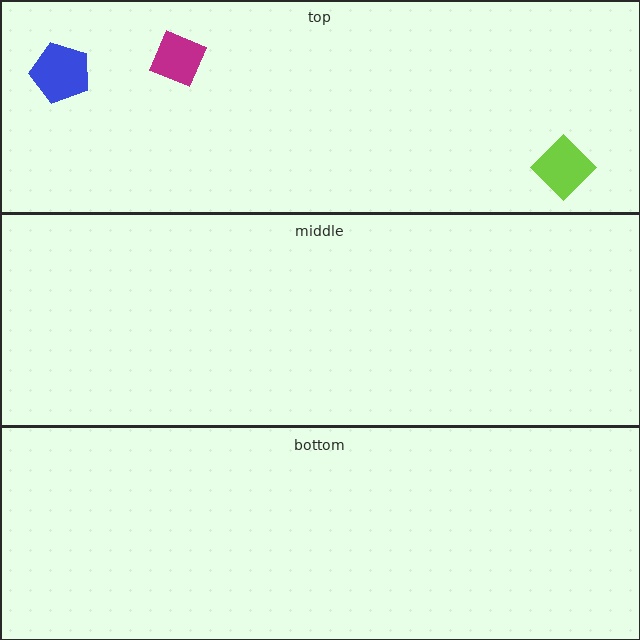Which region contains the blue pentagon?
The top region.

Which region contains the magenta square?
The top region.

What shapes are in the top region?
The blue pentagon, the magenta square, the lime diamond.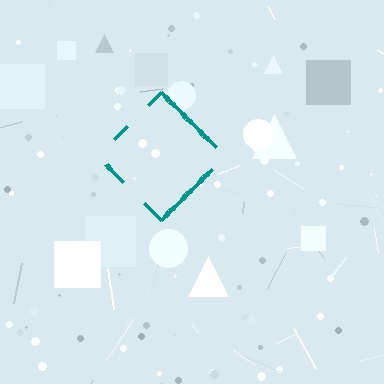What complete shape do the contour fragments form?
The contour fragments form a diamond.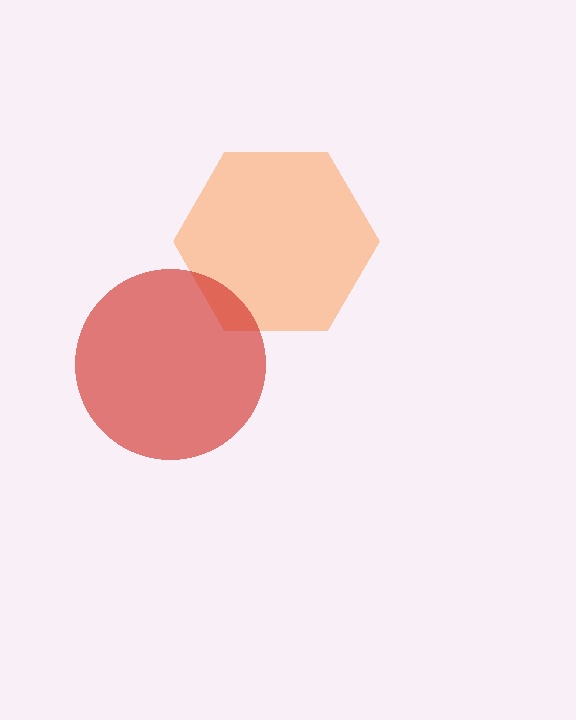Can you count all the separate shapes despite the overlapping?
Yes, there are 2 separate shapes.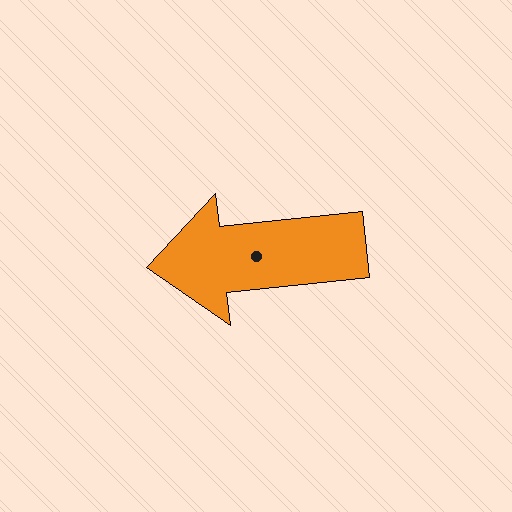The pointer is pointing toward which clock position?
Roughly 9 o'clock.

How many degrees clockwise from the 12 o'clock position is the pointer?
Approximately 264 degrees.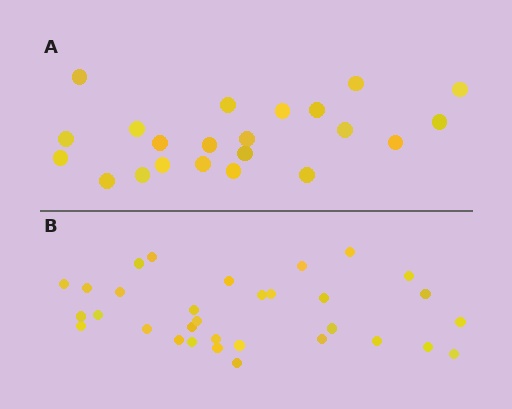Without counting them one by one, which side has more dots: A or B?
Region B (the bottom region) has more dots.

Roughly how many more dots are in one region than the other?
Region B has roughly 10 or so more dots than region A.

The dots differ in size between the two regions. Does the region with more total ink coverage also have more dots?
No. Region A has more total ink coverage because its dots are larger, but region B actually contains more individual dots. Total area can be misleading — the number of items is what matters here.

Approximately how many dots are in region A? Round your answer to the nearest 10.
About 20 dots. (The exact count is 22, which rounds to 20.)